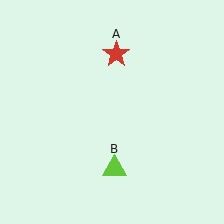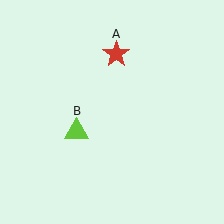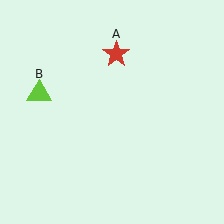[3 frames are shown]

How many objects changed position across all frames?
1 object changed position: lime triangle (object B).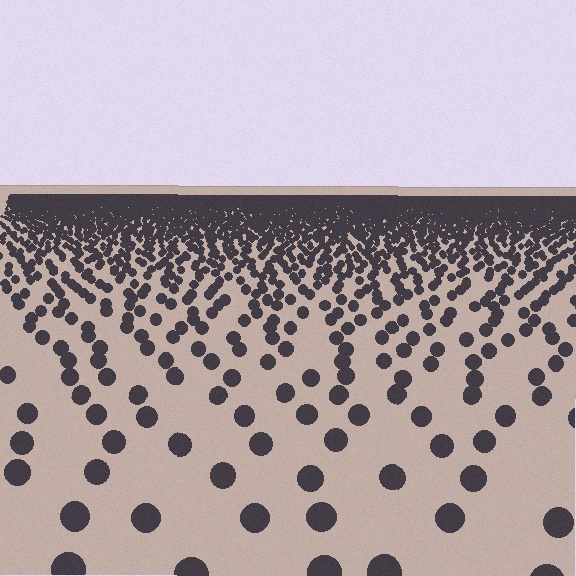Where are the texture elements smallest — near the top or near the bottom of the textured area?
Near the top.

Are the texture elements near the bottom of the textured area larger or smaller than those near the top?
Larger. Near the bottom, elements are closer to the viewer and appear at a bigger on-screen size.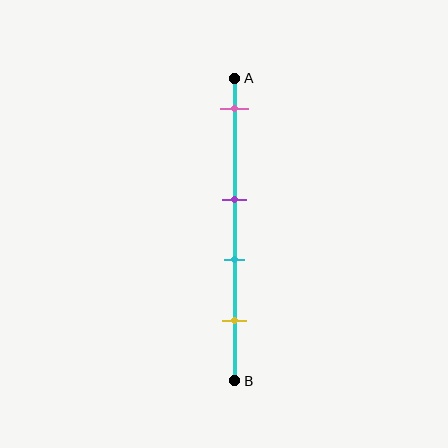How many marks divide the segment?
There are 4 marks dividing the segment.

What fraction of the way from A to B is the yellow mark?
The yellow mark is approximately 80% (0.8) of the way from A to B.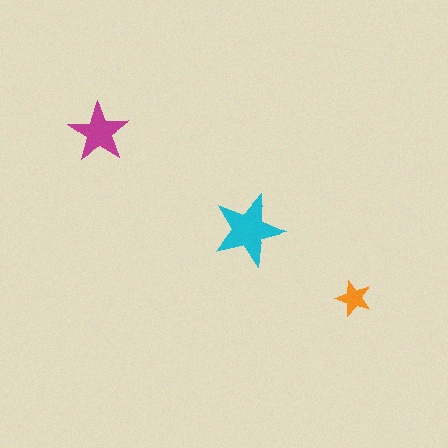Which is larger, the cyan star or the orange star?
The cyan one.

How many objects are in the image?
There are 3 objects in the image.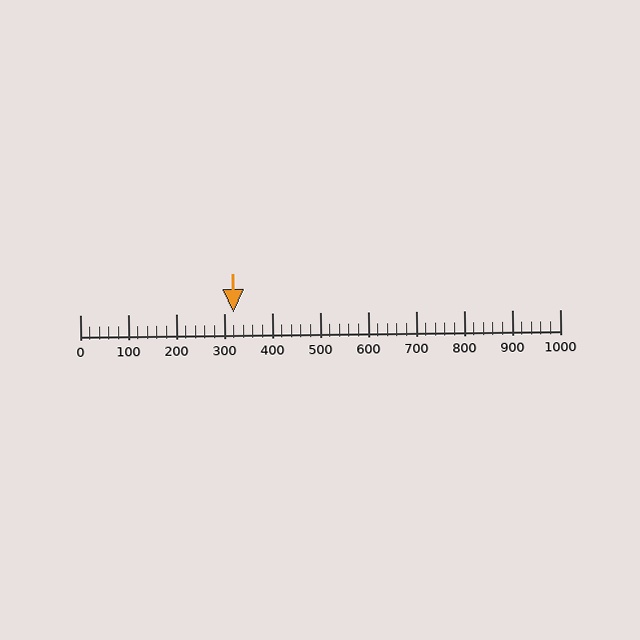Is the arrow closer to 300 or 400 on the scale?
The arrow is closer to 300.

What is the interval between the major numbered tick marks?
The major tick marks are spaced 100 units apart.